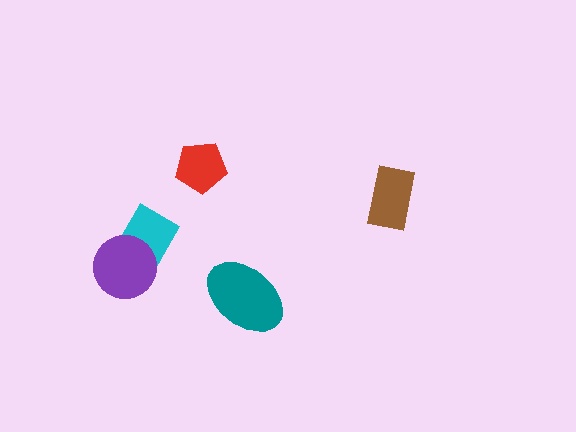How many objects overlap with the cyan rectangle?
1 object overlaps with the cyan rectangle.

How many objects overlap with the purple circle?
1 object overlaps with the purple circle.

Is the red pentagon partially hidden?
No, no other shape covers it.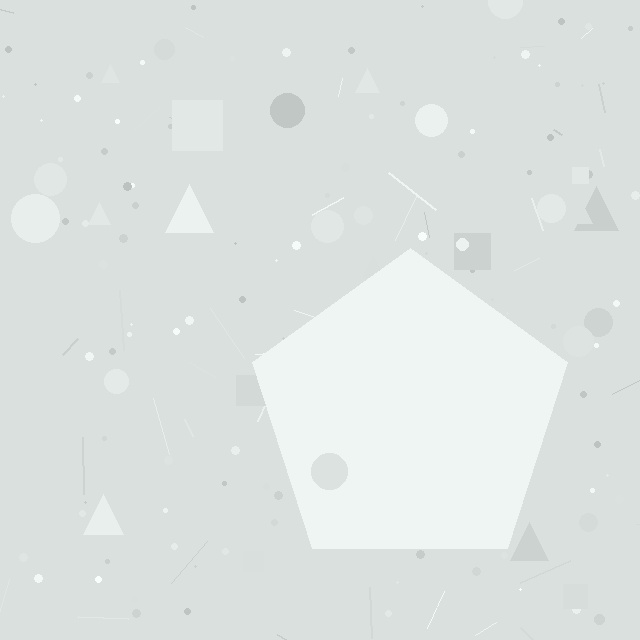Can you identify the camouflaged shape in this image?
The camouflaged shape is a pentagon.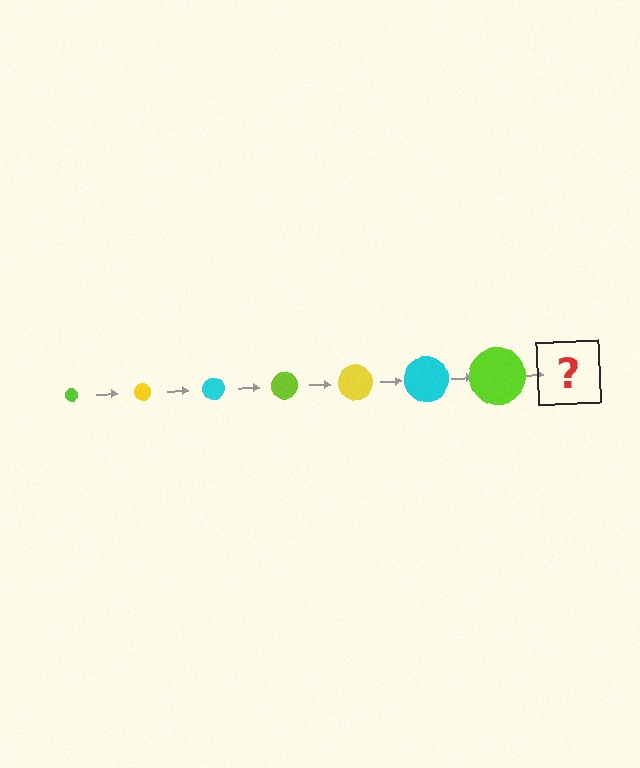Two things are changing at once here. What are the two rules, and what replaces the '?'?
The two rules are that the circle grows larger each step and the color cycles through lime, yellow, and cyan. The '?' should be a yellow circle, larger than the previous one.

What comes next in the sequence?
The next element should be a yellow circle, larger than the previous one.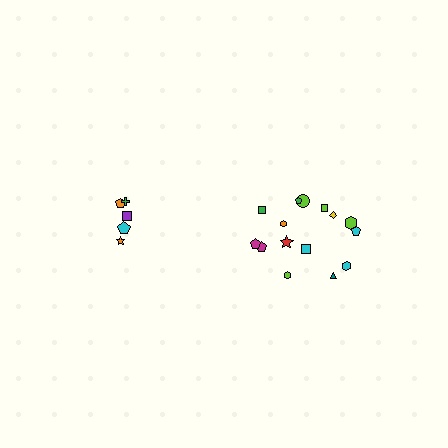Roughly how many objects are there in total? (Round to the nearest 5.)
Roughly 20 objects in total.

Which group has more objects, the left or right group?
The right group.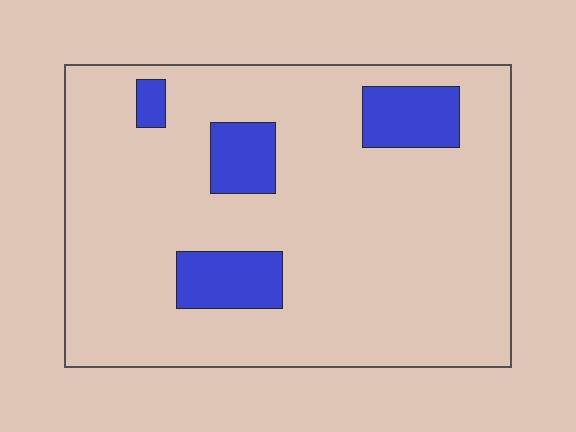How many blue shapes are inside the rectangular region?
4.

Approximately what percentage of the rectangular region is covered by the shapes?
Approximately 15%.